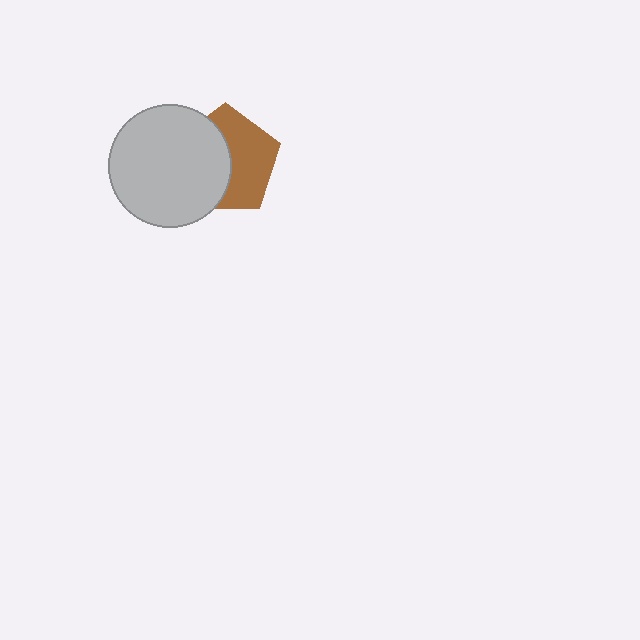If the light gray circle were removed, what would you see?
You would see the complete brown pentagon.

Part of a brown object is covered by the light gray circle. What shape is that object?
It is a pentagon.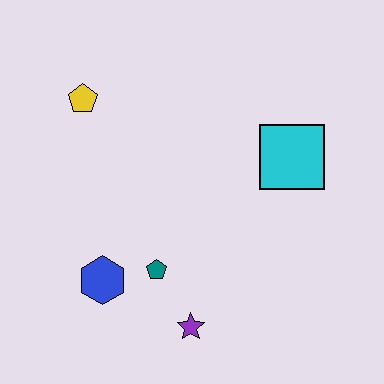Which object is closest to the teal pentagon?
The blue hexagon is closest to the teal pentagon.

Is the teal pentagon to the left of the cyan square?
Yes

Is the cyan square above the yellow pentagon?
No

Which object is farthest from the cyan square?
The blue hexagon is farthest from the cyan square.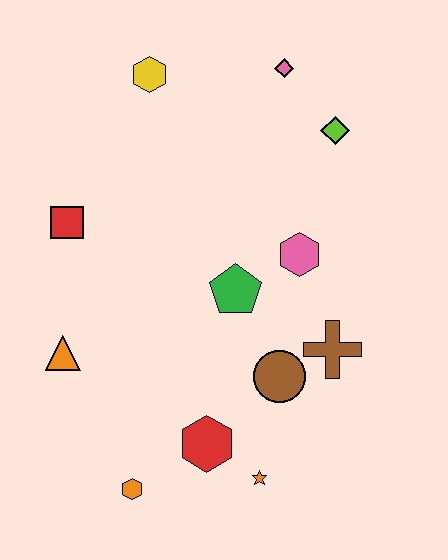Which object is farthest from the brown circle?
The yellow hexagon is farthest from the brown circle.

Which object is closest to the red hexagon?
The orange star is closest to the red hexagon.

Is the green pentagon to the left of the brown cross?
Yes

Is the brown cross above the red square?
No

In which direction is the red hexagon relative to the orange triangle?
The red hexagon is to the right of the orange triangle.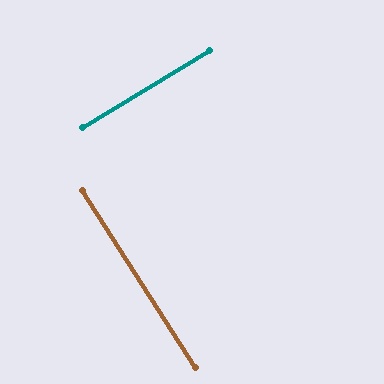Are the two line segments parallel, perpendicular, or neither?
Perpendicular — they meet at approximately 88°.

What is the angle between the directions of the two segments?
Approximately 88 degrees.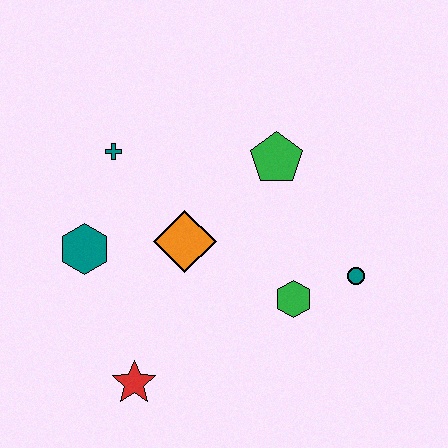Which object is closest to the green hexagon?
The teal circle is closest to the green hexagon.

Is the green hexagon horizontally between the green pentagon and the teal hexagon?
No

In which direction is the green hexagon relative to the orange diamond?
The green hexagon is to the right of the orange diamond.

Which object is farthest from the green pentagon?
The red star is farthest from the green pentagon.